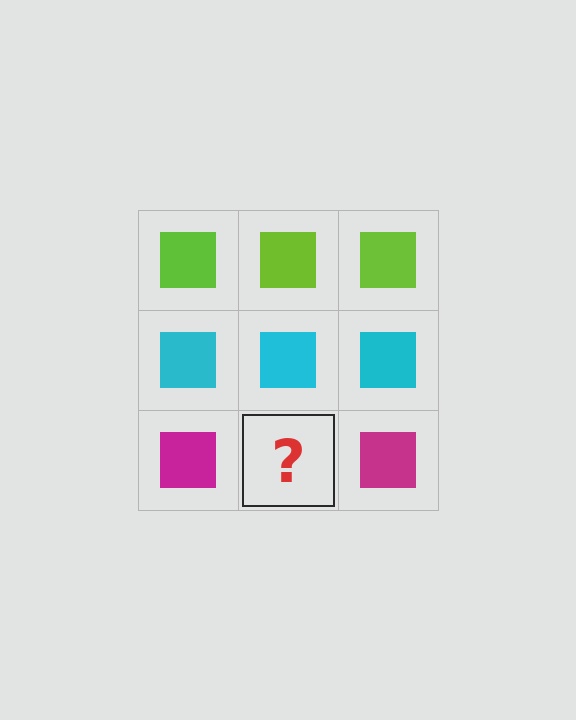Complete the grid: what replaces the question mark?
The question mark should be replaced with a magenta square.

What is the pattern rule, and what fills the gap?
The rule is that each row has a consistent color. The gap should be filled with a magenta square.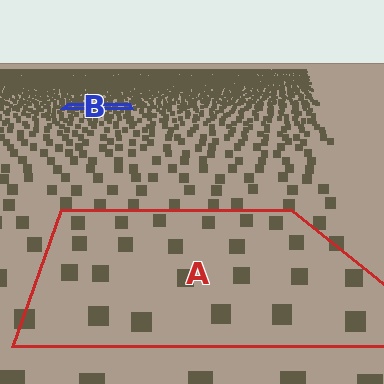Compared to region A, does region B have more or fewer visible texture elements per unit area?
Region B has more texture elements per unit area — they are packed more densely because it is farther away.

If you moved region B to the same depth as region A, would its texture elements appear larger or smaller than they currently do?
They would appear larger. At a closer depth, the same texture elements are projected at a bigger on-screen size.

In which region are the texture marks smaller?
The texture marks are smaller in region B, because it is farther away.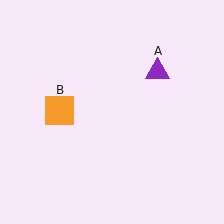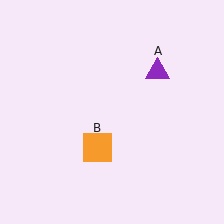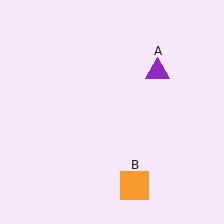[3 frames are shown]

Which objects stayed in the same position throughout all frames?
Purple triangle (object A) remained stationary.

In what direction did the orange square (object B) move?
The orange square (object B) moved down and to the right.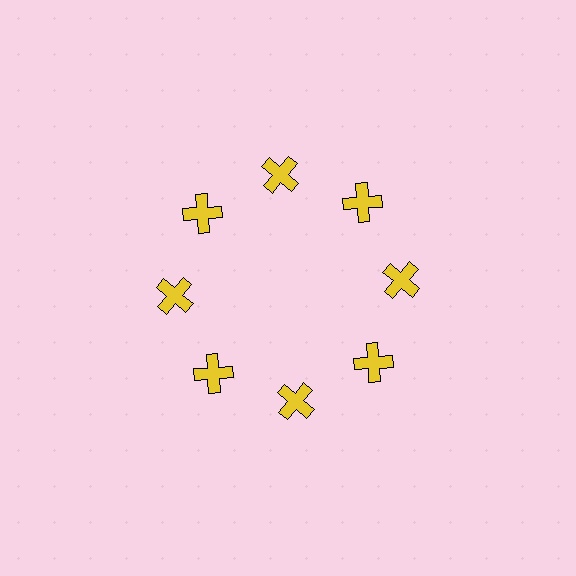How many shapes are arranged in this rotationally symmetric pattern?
There are 8 shapes, arranged in 8 groups of 1.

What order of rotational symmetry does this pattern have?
This pattern has 8-fold rotational symmetry.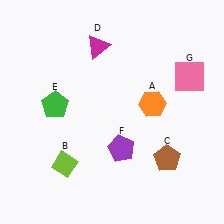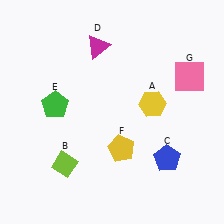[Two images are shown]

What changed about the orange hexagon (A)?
In Image 1, A is orange. In Image 2, it changed to yellow.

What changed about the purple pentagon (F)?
In Image 1, F is purple. In Image 2, it changed to yellow.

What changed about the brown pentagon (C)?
In Image 1, C is brown. In Image 2, it changed to blue.